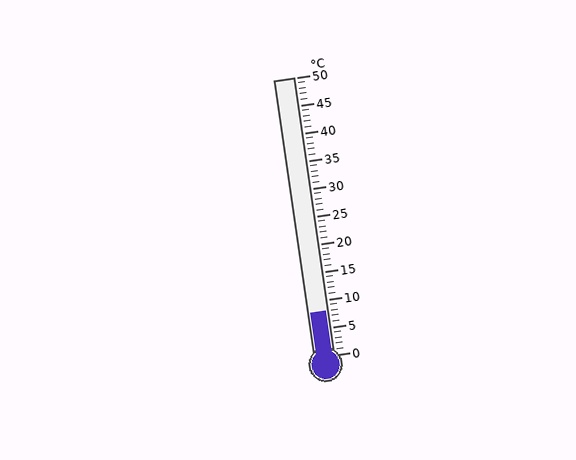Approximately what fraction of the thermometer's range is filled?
The thermometer is filled to approximately 15% of its range.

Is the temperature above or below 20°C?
The temperature is below 20°C.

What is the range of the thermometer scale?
The thermometer scale ranges from 0°C to 50°C.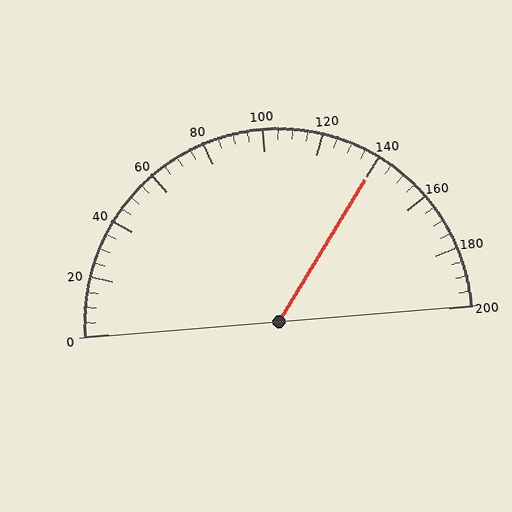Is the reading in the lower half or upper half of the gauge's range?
The reading is in the upper half of the range (0 to 200).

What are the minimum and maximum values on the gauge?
The gauge ranges from 0 to 200.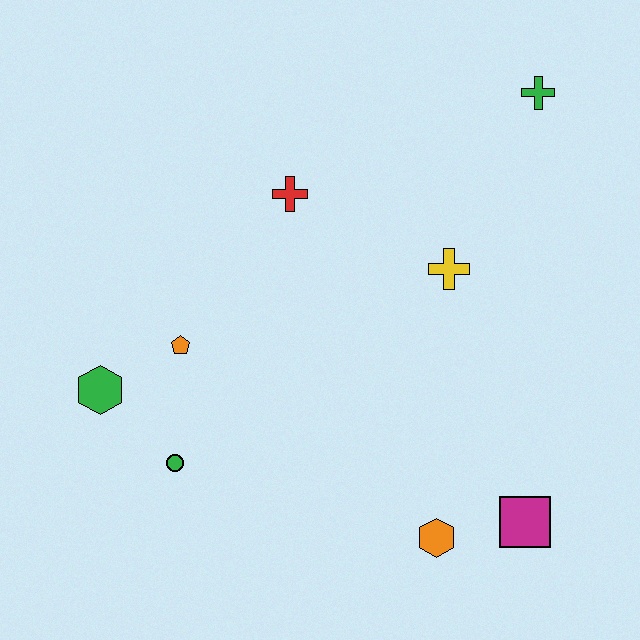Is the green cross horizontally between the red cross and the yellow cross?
No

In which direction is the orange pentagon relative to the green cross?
The orange pentagon is to the left of the green cross.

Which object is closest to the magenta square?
The orange hexagon is closest to the magenta square.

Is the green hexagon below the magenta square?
No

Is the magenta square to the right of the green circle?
Yes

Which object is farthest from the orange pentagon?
The green cross is farthest from the orange pentagon.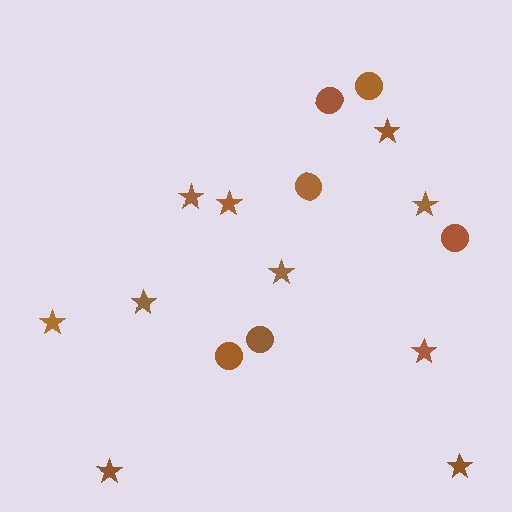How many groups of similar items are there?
There are 2 groups: one group of stars (10) and one group of circles (6).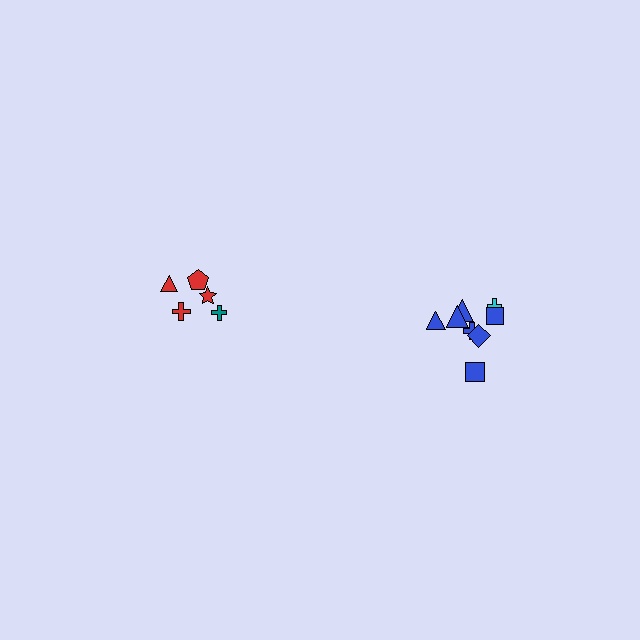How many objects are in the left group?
There are 5 objects.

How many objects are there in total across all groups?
There are 13 objects.